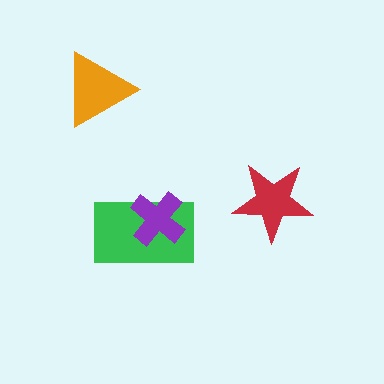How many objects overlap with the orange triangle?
0 objects overlap with the orange triangle.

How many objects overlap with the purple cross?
1 object overlaps with the purple cross.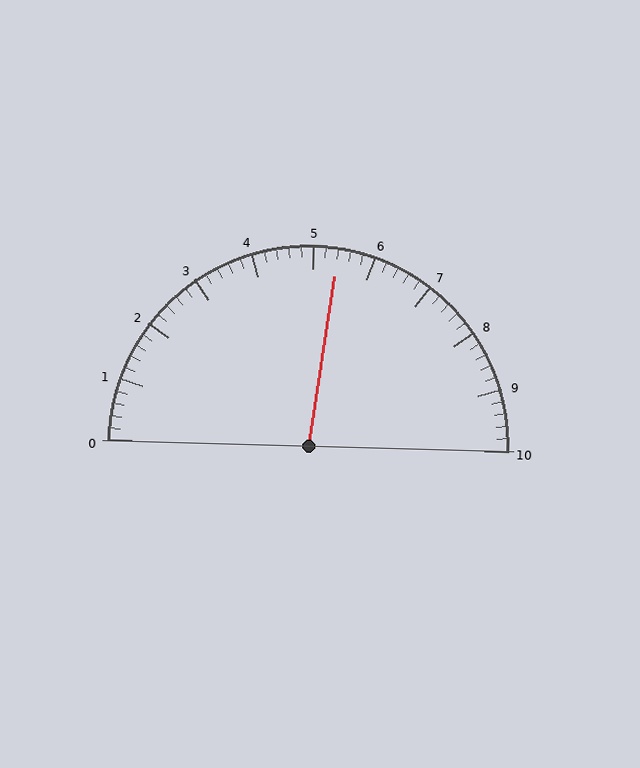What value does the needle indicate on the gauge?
The needle indicates approximately 5.4.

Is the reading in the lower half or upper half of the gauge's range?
The reading is in the upper half of the range (0 to 10).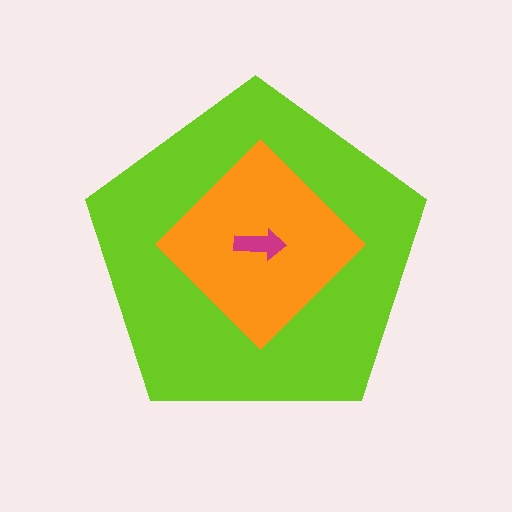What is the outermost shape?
The lime pentagon.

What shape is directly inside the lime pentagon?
The orange diamond.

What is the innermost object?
The magenta arrow.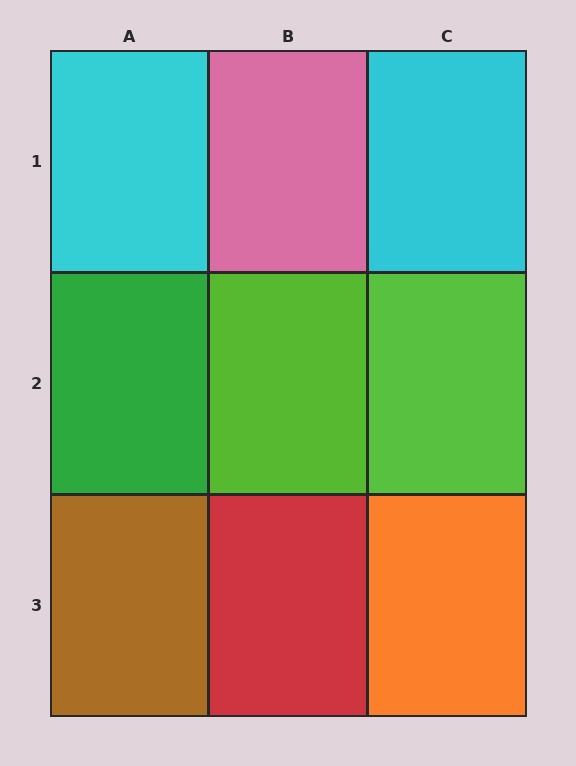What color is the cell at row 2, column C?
Lime.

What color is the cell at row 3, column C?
Orange.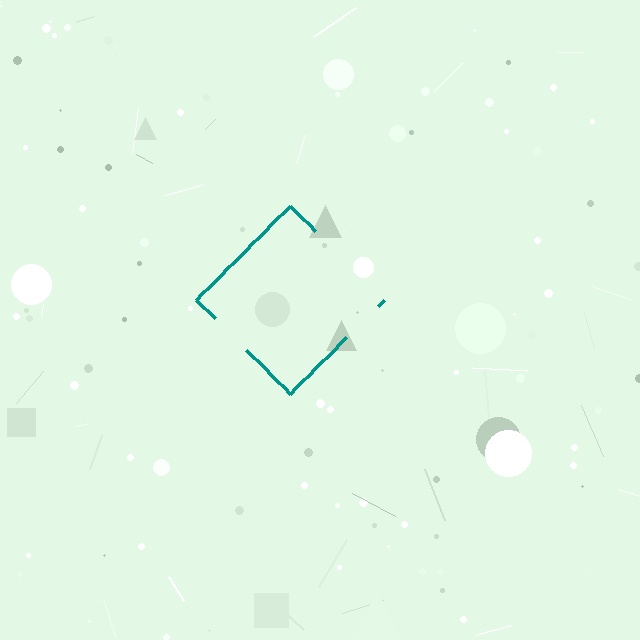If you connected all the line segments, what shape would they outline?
They would outline a diamond.